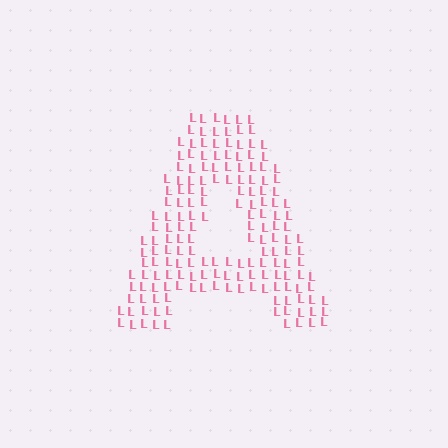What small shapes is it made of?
It is made of small letter L's.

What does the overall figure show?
The overall figure shows the letter A.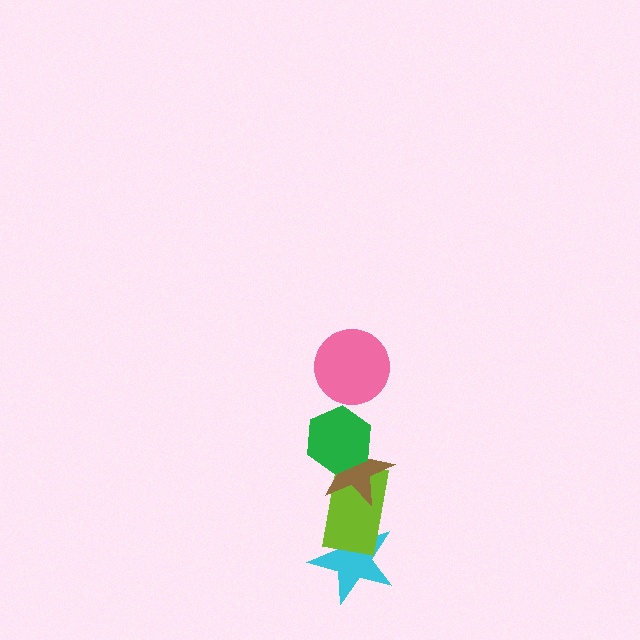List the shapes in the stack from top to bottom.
From top to bottom: the pink circle, the green hexagon, the brown star, the lime rectangle, the cyan star.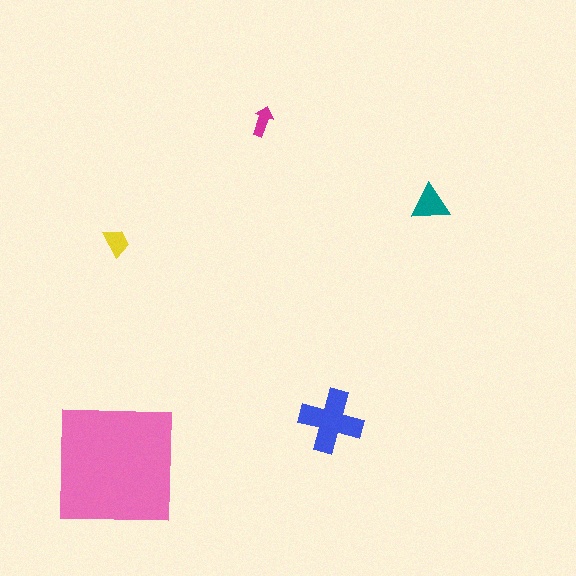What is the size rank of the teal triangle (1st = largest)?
3rd.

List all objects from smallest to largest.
The magenta arrow, the yellow trapezoid, the teal triangle, the blue cross, the pink square.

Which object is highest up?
The magenta arrow is topmost.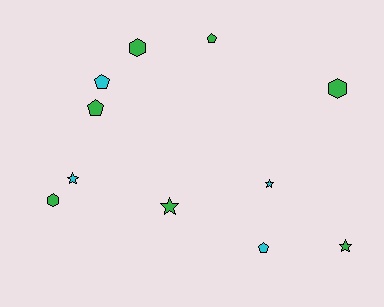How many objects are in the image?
There are 11 objects.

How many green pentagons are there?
There are 2 green pentagons.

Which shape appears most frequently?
Star, with 4 objects.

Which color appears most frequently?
Green, with 7 objects.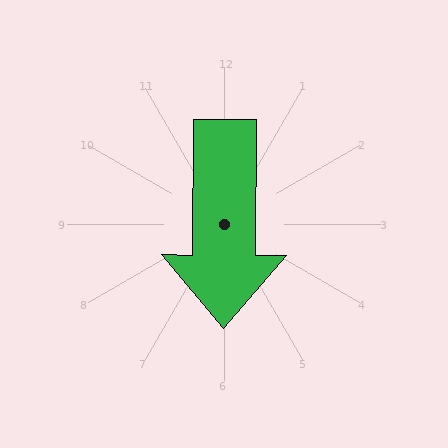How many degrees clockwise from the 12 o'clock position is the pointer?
Approximately 180 degrees.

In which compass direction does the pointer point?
South.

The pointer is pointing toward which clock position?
Roughly 6 o'clock.